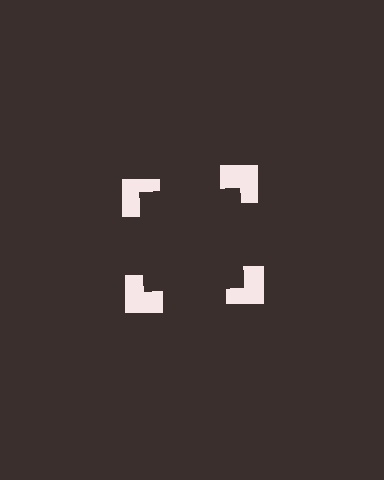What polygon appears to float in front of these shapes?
An illusory square — its edges are inferred from the aligned wedge cuts in the notched squares, not physically drawn.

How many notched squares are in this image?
There are 4 — one at each vertex of the illusory square.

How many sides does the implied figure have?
4 sides.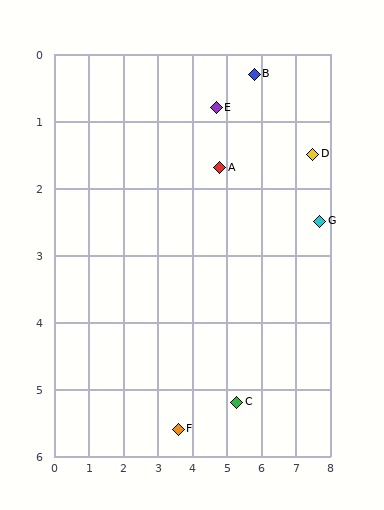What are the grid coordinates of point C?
Point C is at approximately (5.3, 5.2).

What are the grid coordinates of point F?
Point F is at approximately (3.6, 5.6).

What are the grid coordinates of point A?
Point A is at approximately (4.8, 1.7).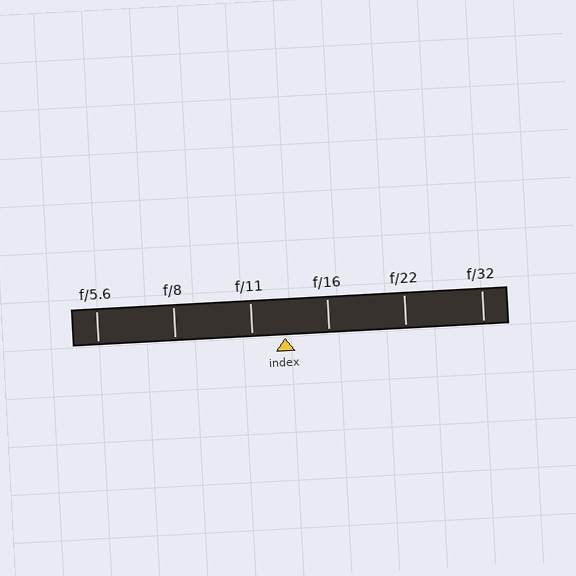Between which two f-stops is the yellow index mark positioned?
The index mark is between f/11 and f/16.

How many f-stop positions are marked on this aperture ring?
There are 6 f-stop positions marked.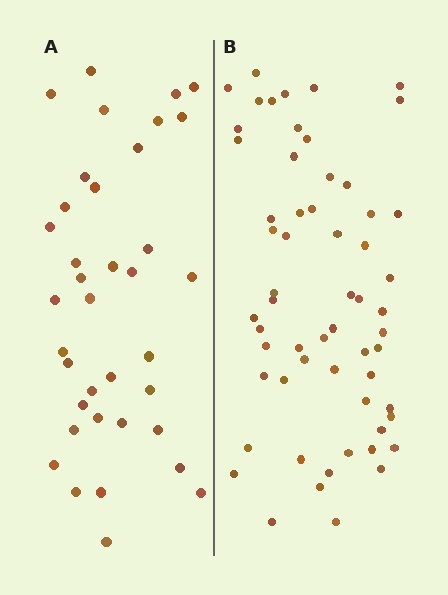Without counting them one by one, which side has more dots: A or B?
Region B (the right region) has more dots.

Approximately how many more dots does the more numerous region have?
Region B has approximately 20 more dots than region A.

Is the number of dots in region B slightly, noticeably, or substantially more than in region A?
Region B has substantially more. The ratio is roughly 1.6 to 1.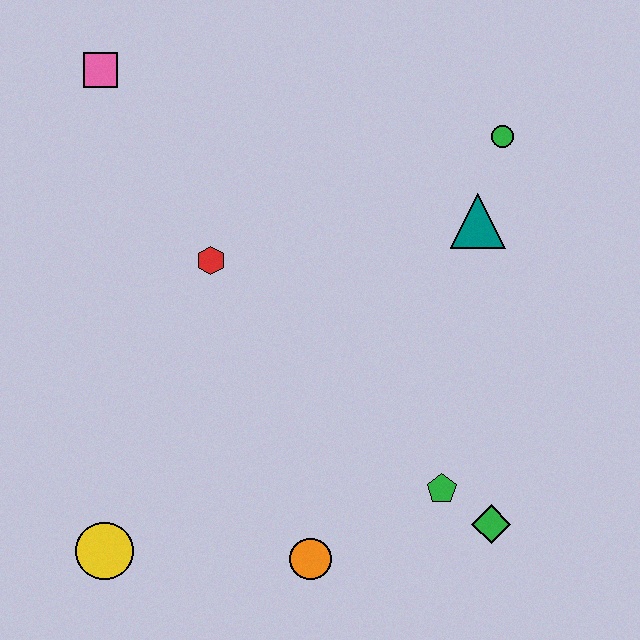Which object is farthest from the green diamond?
The pink square is farthest from the green diamond.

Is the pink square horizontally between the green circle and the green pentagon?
No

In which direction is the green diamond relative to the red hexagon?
The green diamond is to the right of the red hexagon.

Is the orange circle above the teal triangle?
No